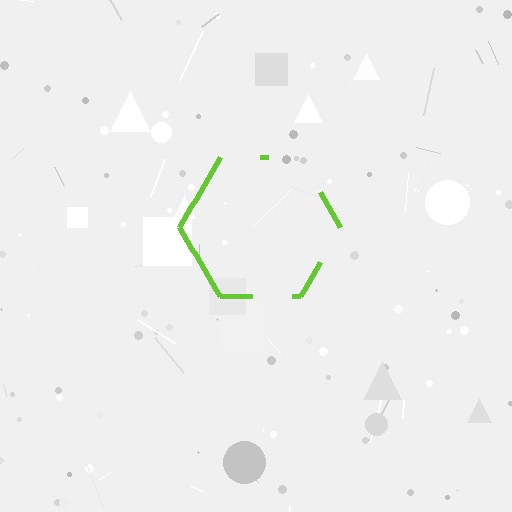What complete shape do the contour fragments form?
The contour fragments form a hexagon.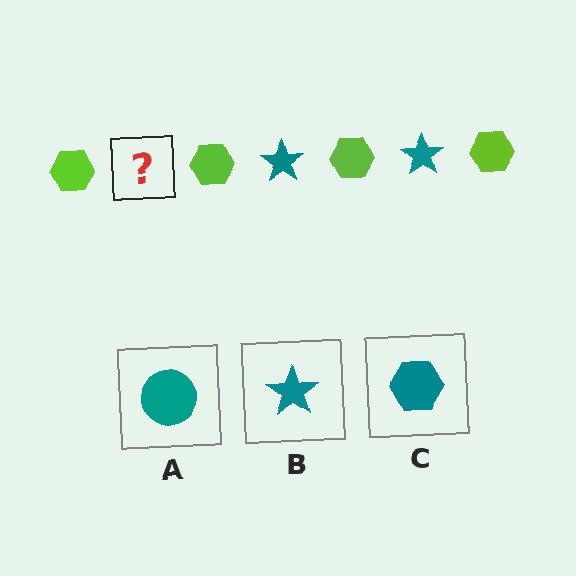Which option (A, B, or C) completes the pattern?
B.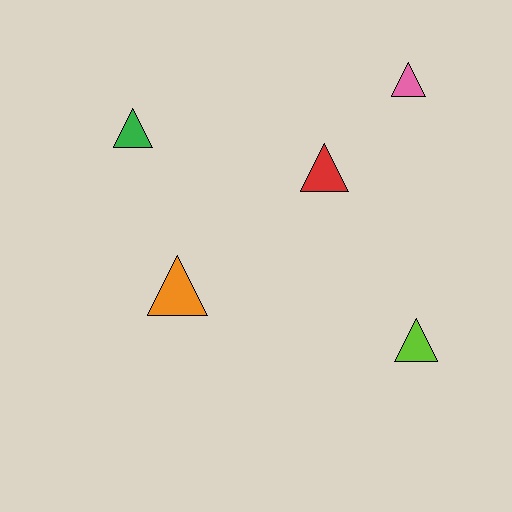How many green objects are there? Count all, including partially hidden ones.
There is 1 green object.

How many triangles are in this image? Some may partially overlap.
There are 5 triangles.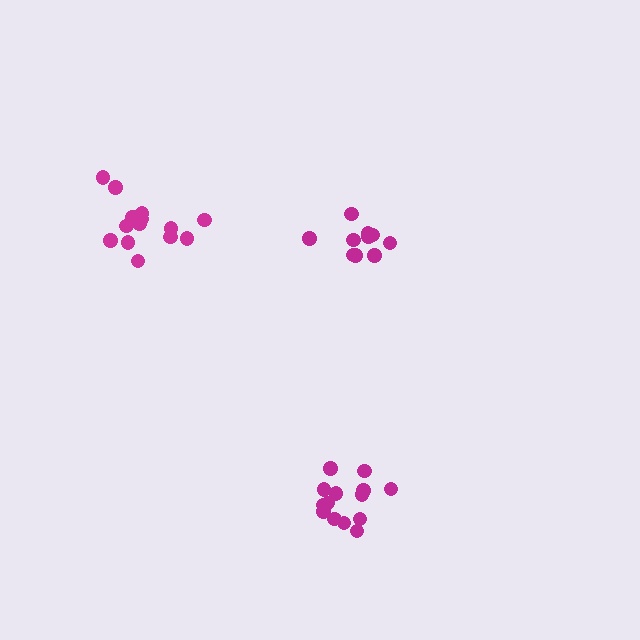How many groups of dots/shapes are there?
There are 3 groups.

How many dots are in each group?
Group 1: 15 dots, Group 2: 10 dots, Group 3: 14 dots (39 total).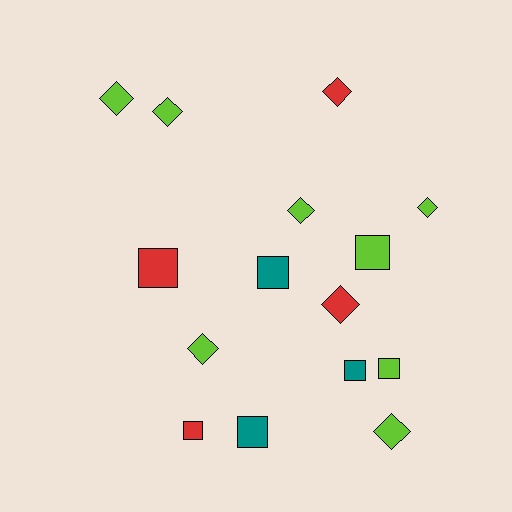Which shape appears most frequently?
Diamond, with 8 objects.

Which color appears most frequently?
Lime, with 8 objects.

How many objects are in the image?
There are 15 objects.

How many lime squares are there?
There are 2 lime squares.